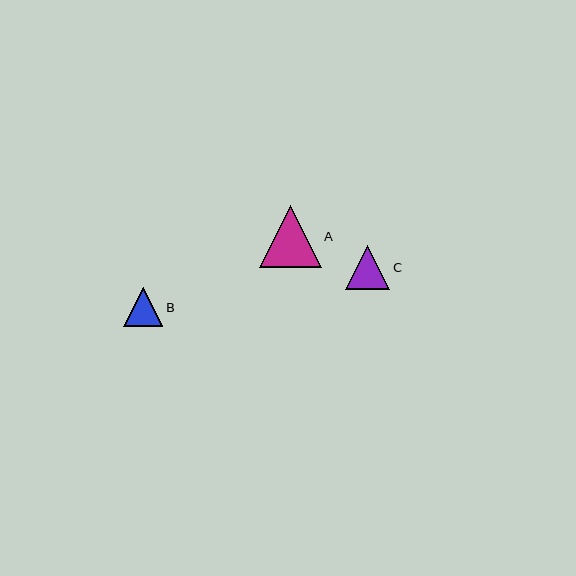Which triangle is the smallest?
Triangle B is the smallest with a size of approximately 39 pixels.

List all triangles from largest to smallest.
From largest to smallest: A, C, B.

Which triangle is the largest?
Triangle A is the largest with a size of approximately 62 pixels.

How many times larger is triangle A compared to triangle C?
Triangle A is approximately 1.4 times the size of triangle C.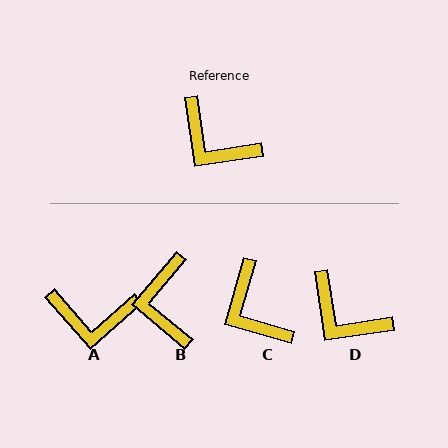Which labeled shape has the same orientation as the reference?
D.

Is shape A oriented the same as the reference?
No, it is off by about 33 degrees.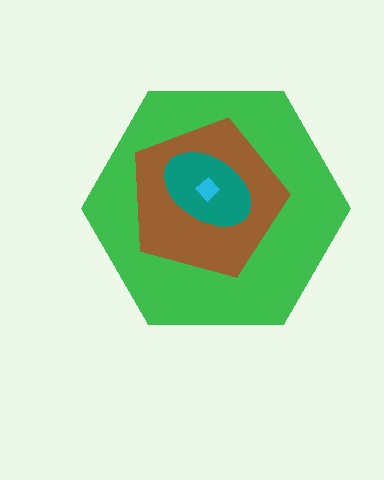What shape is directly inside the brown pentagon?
The teal ellipse.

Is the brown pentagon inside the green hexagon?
Yes.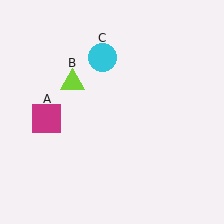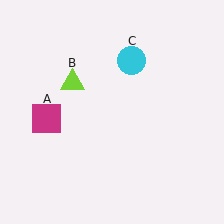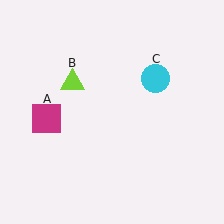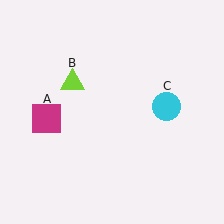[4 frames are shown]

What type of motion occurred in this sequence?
The cyan circle (object C) rotated clockwise around the center of the scene.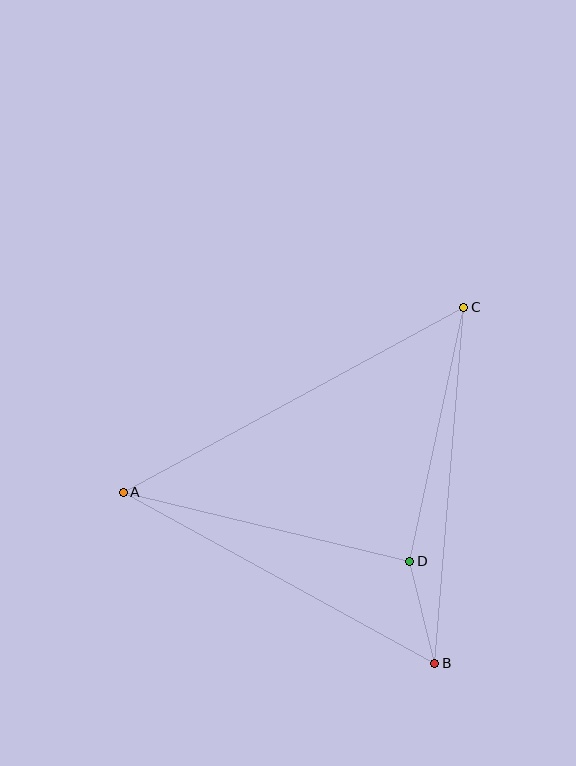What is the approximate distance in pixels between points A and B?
The distance between A and B is approximately 355 pixels.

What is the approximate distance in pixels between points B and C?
The distance between B and C is approximately 358 pixels.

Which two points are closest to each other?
Points B and D are closest to each other.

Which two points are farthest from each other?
Points A and C are farthest from each other.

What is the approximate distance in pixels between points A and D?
The distance between A and D is approximately 295 pixels.